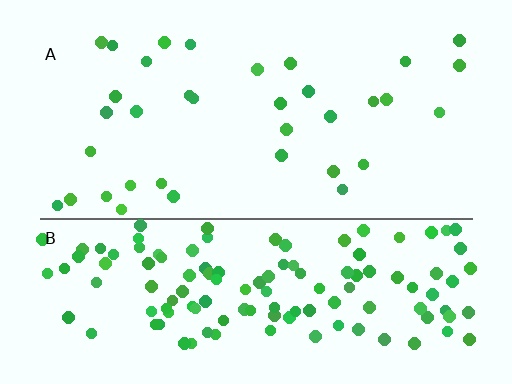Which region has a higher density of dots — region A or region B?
B (the bottom).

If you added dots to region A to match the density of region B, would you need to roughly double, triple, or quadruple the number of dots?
Approximately quadruple.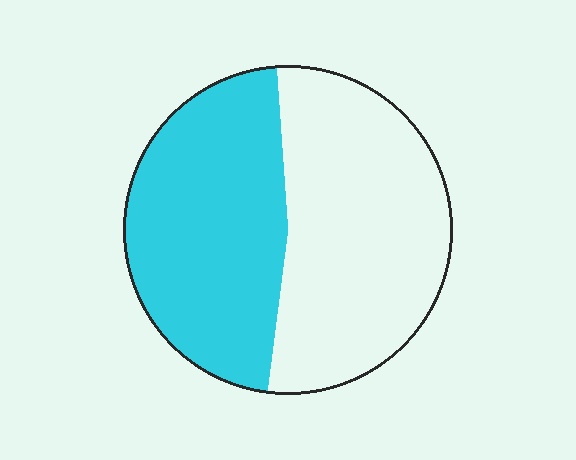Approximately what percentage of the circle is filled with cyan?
Approximately 45%.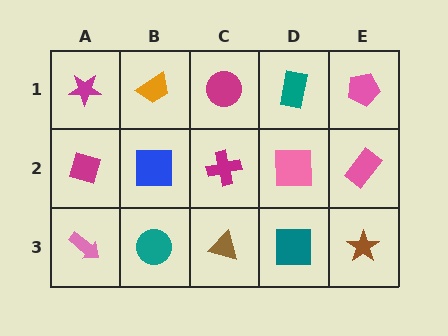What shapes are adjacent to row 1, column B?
A blue square (row 2, column B), a magenta star (row 1, column A), a magenta circle (row 1, column C).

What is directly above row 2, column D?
A teal rectangle.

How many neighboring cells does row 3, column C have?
3.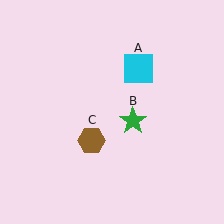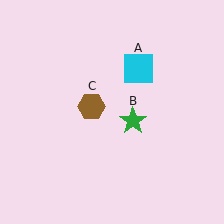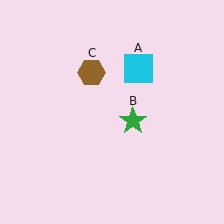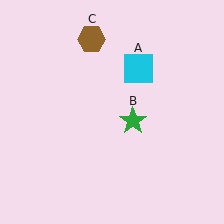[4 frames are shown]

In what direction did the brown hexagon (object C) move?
The brown hexagon (object C) moved up.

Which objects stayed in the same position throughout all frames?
Cyan square (object A) and green star (object B) remained stationary.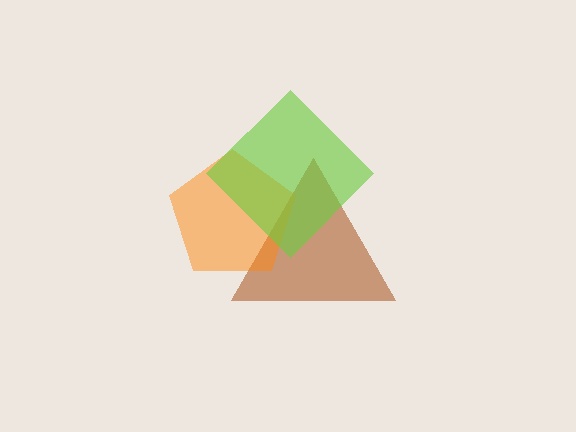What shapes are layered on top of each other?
The layered shapes are: a brown triangle, an orange pentagon, a lime diamond.